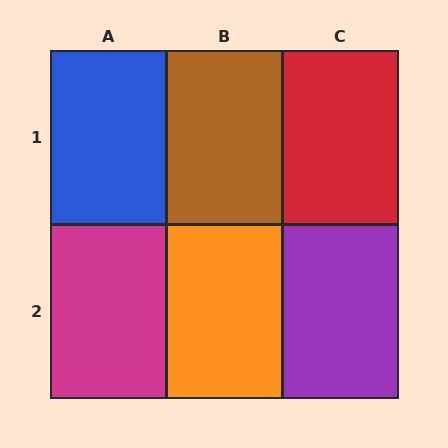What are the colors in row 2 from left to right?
Magenta, orange, purple.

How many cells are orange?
1 cell is orange.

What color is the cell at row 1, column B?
Brown.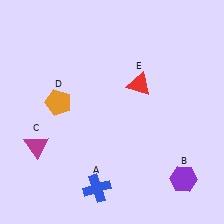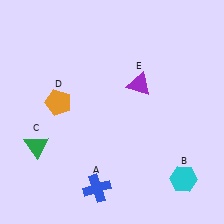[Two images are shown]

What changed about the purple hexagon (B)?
In Image 1, B is purple. In Image 2, it changed to cyan.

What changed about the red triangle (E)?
In Image 1, E is red. In Image 2, it changed to purple.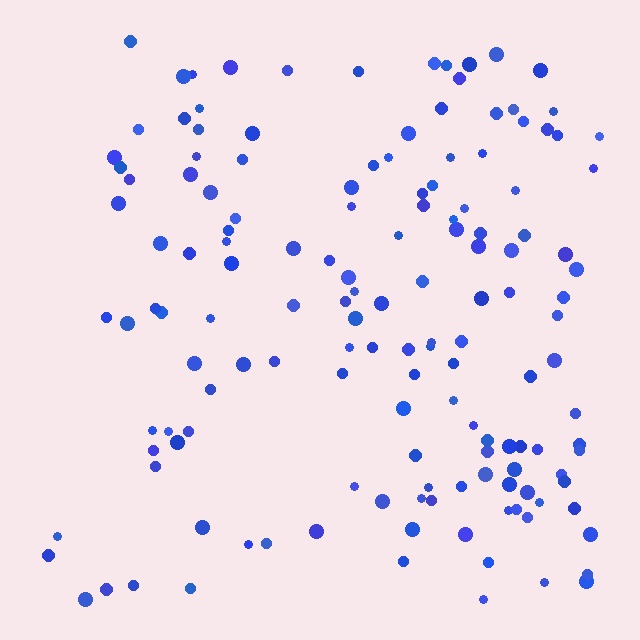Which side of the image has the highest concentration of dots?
The right.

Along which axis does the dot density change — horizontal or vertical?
Horizontal.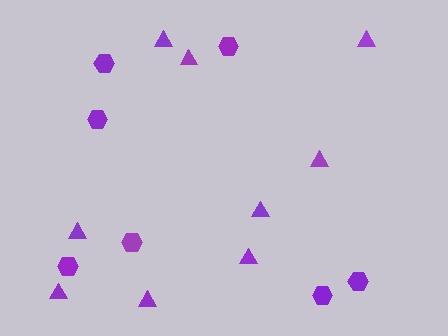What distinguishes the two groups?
There are 2 groups: one group of triangles (9) and one group of hexagons (7).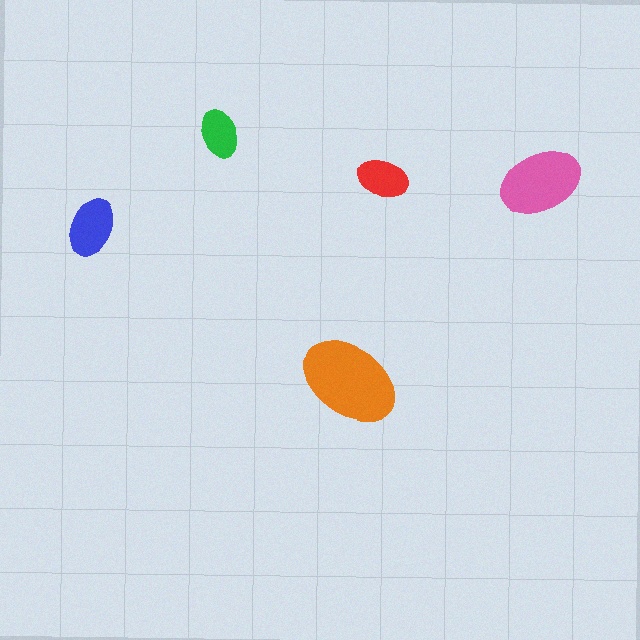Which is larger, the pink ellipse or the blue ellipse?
The pink one.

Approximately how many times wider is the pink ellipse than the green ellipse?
About 1.5 times wider.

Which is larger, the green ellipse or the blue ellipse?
The blue one.